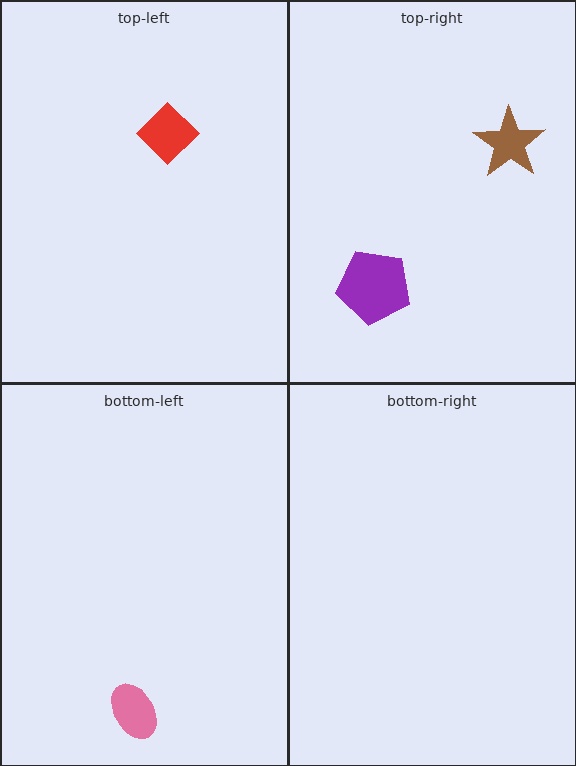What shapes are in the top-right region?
The brown star, the purple pentagon.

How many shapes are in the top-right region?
2.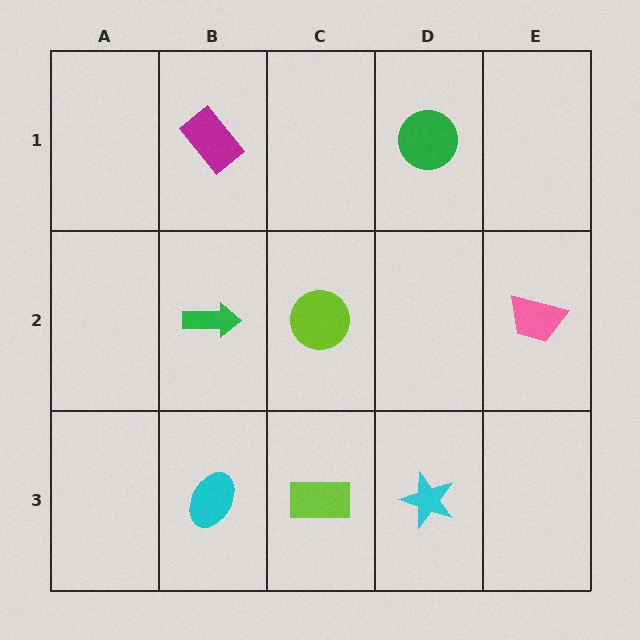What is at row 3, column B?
A cyan ellipse.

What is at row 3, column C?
A lime rectangle.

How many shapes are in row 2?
3 shapes.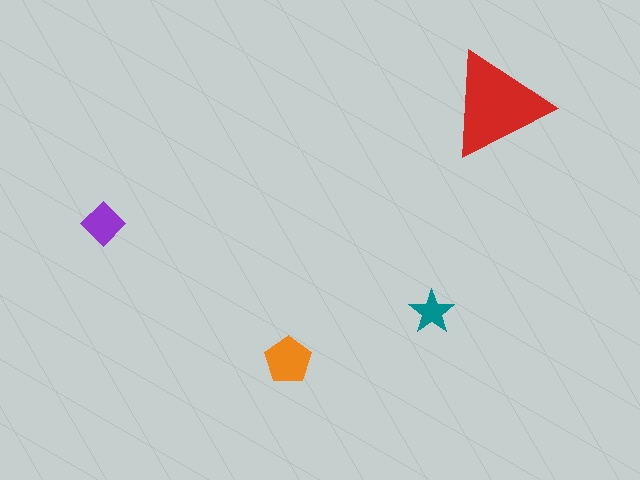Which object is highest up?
The red triangle is topmost.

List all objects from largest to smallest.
The red triangle, the orange pentagon, the purple diamond, the teal star.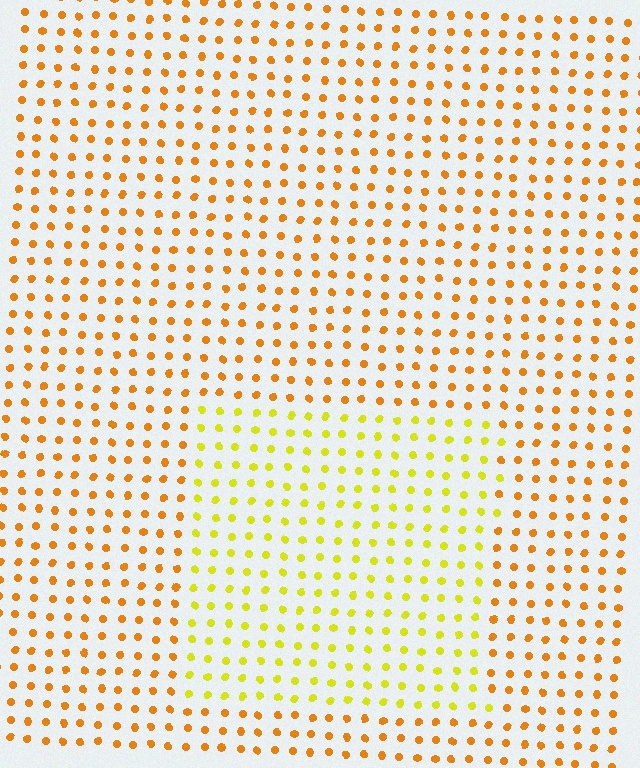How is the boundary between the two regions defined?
The boundary is defined purely by a slight shift in hue (about 33 degrees). Spacing, size, and orientation are identical on both sides.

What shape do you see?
I see a rectangle.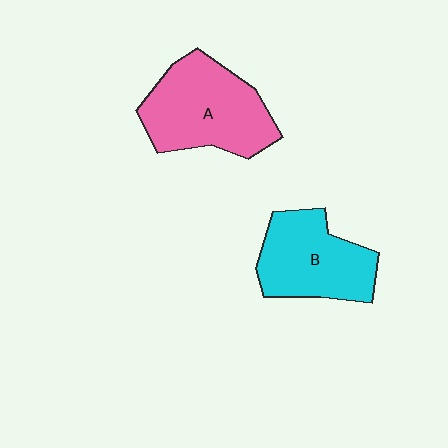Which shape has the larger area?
Shape A (pink).